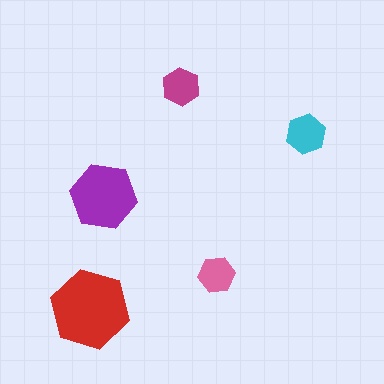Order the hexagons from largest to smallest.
the red one, the purple one, the cyan one, the magenta one, the pink one.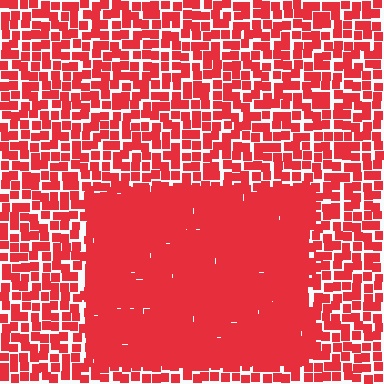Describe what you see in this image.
The image contains small red elements arranged at two different densities. A rectangle-shaped region is visible where the elements are more densely packed than the surrounding area.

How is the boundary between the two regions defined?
The boundary is defined by a change in element density (approximately 2.0x ratio). All elements are the same color, size, and shape.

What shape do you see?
I see a rectangle.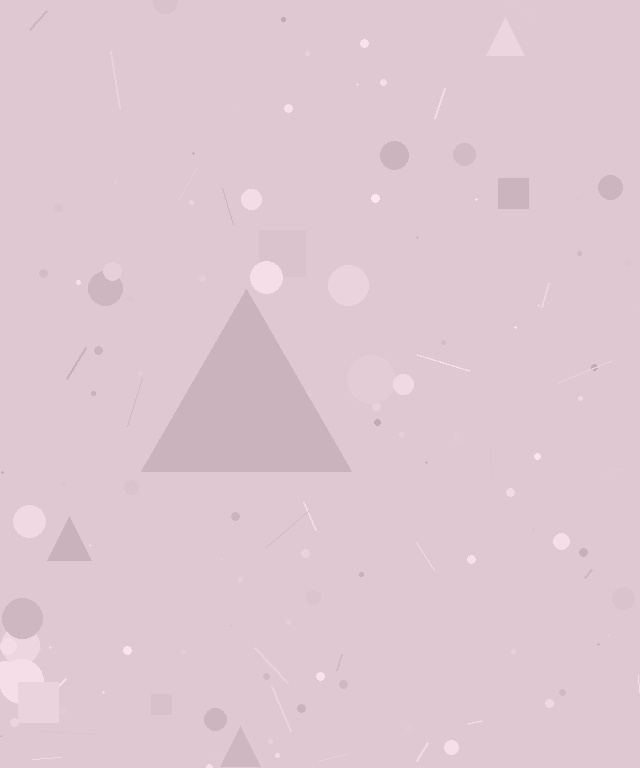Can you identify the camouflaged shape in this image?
The camouflaged shape is a triangle.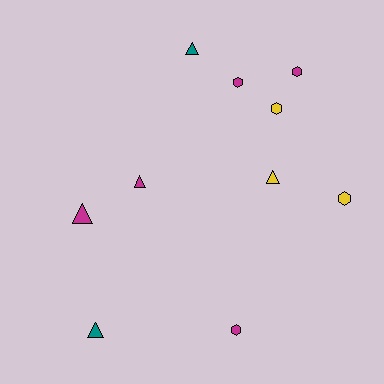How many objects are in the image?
There are 10 objects.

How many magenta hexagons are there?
There are 3 magenta hexagons.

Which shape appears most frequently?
Triangle, with 5 objects.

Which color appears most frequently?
Magenta, with 5 objects.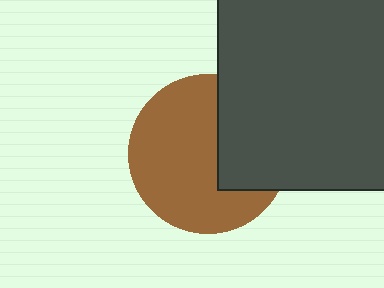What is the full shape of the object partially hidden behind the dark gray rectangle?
The partially hidden object is a brown circle.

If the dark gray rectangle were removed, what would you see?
You would see the complete brown circle.